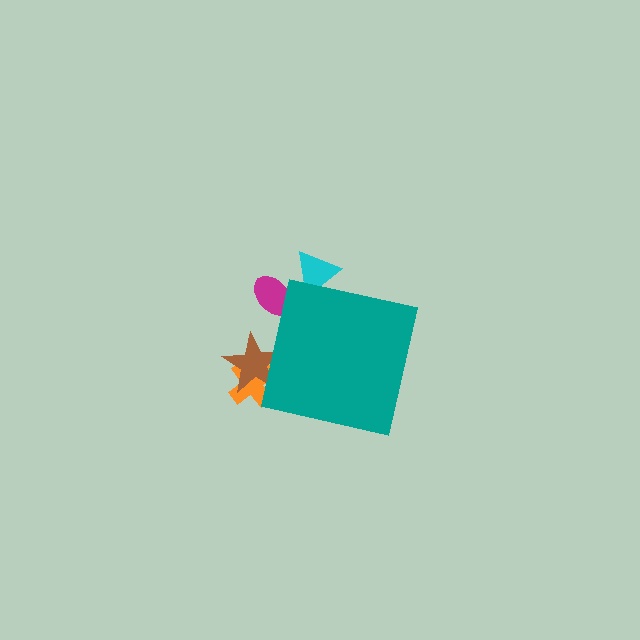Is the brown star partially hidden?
Yes, the brown star is partially hidden behind the teal square.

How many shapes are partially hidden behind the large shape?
4 shapes are partially hidden.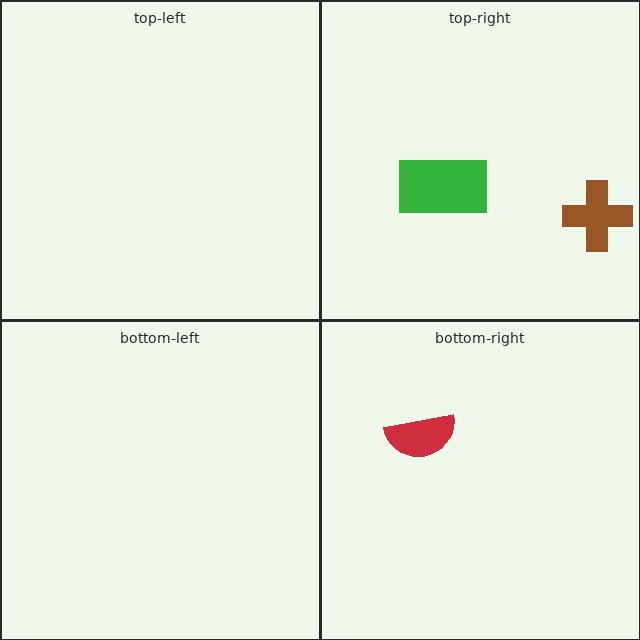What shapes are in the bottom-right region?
The red semicircle.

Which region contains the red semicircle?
The bottom-right region.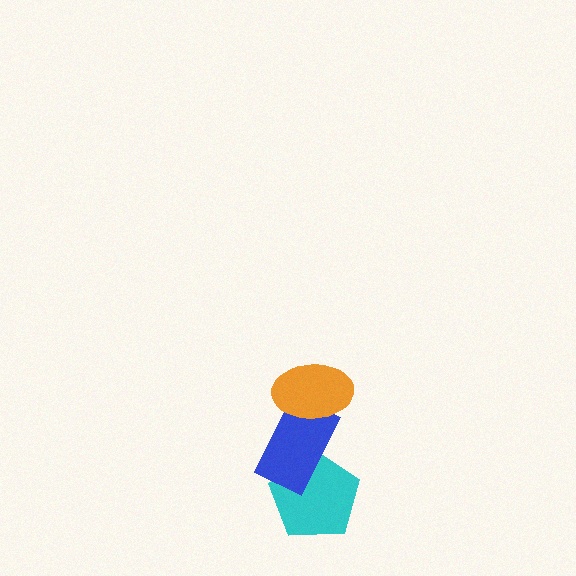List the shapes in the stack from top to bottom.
From top to bottom: the orange ellipse, the blue rectangle, the cyan pentagon.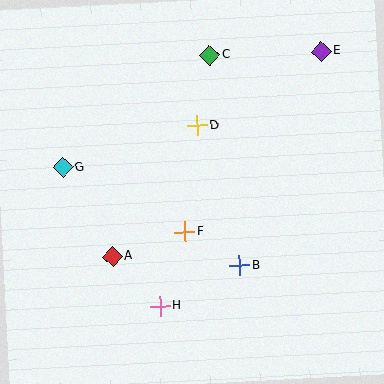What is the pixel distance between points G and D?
The distance between G and D is 141 pixels.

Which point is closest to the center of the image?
Point F at (185, 232) is closest to the center.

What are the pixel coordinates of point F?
Point F is at (185, 232).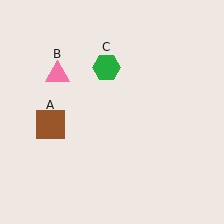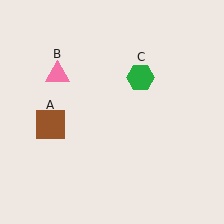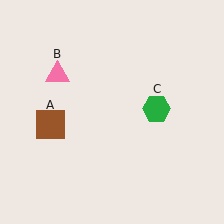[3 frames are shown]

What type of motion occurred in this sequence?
The green hexagon (object C) rotated clockwise around the center of the scene.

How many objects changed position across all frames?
1 object changed position: green hexagon (object C).